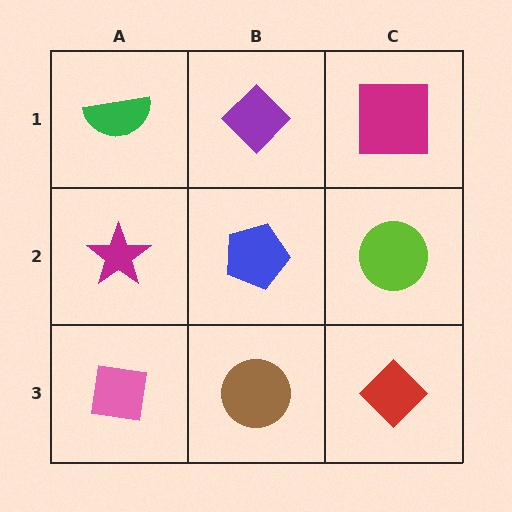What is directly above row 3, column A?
A magenta star.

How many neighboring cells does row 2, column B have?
4.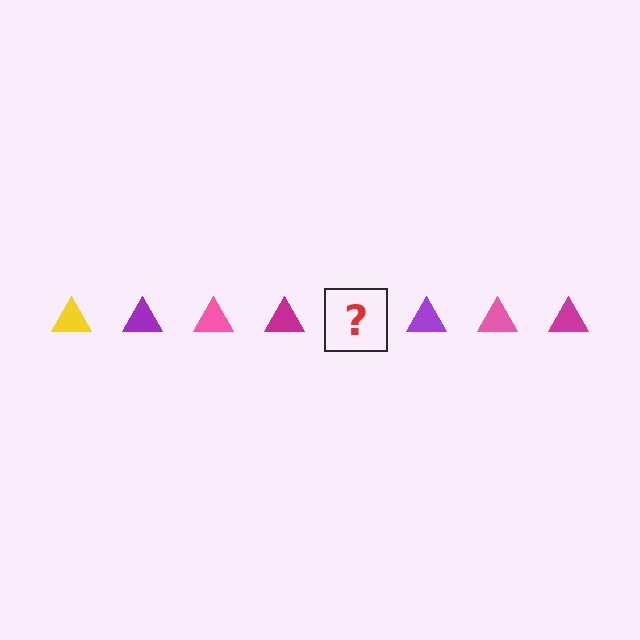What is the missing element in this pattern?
The missing element is a yellow triangle.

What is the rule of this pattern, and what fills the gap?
The rule is that the pattern cycles through yellow, purple, pink, magenta triangles. The gap should be filled with a yellow triangle.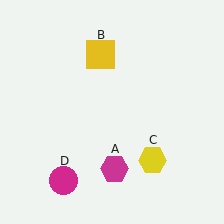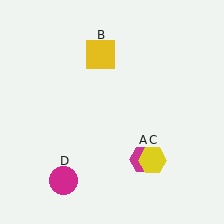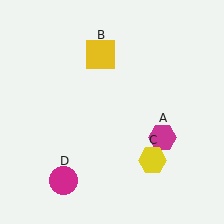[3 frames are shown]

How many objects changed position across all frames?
1 object changed position: magenta hexagon (object A).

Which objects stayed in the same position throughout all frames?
Yellow square (object B) and yellow hexagon (object C) and magenta circle (object D) remained stationary.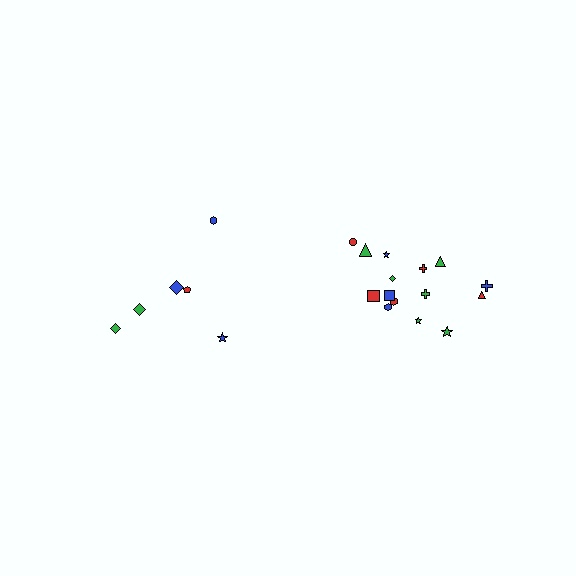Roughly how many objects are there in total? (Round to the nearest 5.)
Roughly 20 objects in total.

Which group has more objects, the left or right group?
The right group.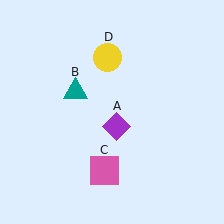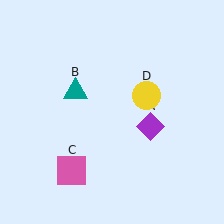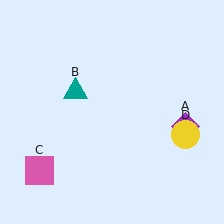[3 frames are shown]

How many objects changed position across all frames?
3 objects changed position: purple diamond (object A), pink square (object C), yellow circle (object D).